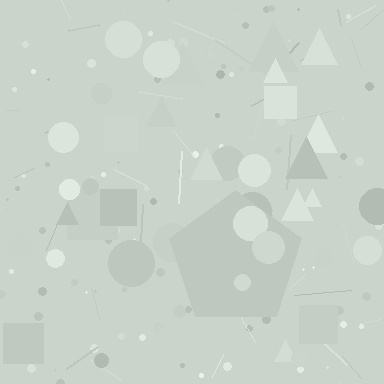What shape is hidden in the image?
A pentagon is hidden in the image.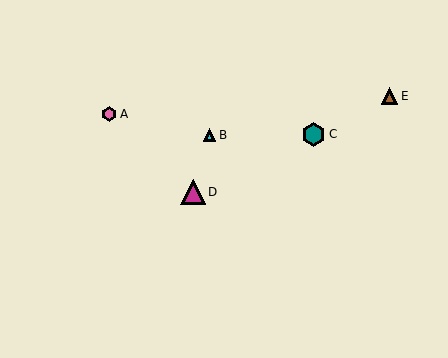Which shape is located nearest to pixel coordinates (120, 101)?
The pink hexagon (labeled A) at (109, 114) is nearest to that location.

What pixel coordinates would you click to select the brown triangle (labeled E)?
Click at (389, 96) to select the brown triangle E.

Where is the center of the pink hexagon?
The center of the pink hexagon is at (109, 114).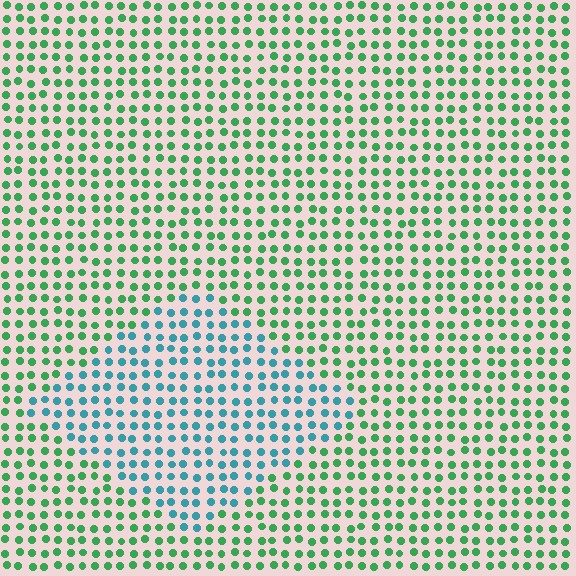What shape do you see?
I see a diamond.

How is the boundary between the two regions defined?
The boundary is defined purely by a slight shift in hue (about 50 degrees). Spacing, size, and orientation are identical on both sides.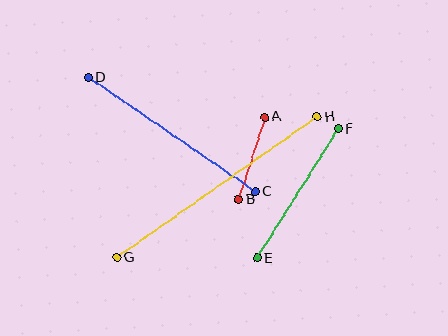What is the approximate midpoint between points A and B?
The midpoint is at approximately (251, 158) pixels.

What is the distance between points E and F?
The distance is approximately 153 pixels.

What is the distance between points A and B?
The distance is approximately 86 pixels.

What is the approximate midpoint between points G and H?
The midpoint is at approximately (217, 187) pixels.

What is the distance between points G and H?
The distance is approximately 245 pixels.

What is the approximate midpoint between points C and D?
The midpoint is at approximately (172, 135) pixels.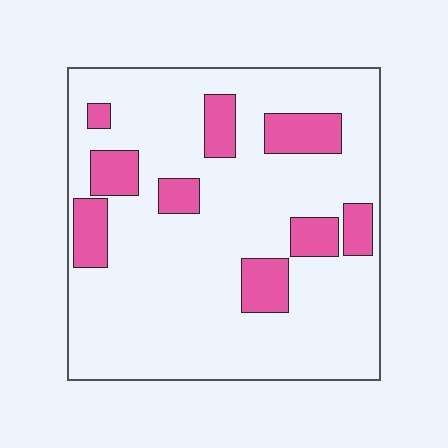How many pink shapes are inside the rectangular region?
9.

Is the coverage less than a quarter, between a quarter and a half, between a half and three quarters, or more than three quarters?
Less than a quarter.